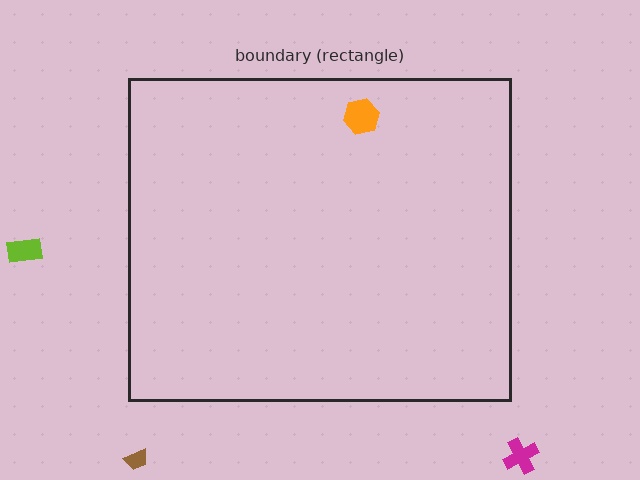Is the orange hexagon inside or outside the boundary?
Inside.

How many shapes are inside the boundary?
1 inside, 3 outside.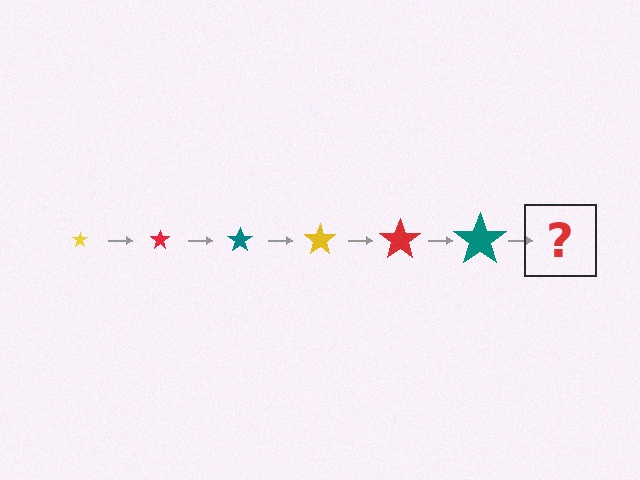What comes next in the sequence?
The next element should be a yellow star, larger than the previous one.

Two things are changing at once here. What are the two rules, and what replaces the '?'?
The two rules are that the star grows larger each step and the color cycles through yellow, red, and teal. The '?' should be a yellow star, larger than the previous one.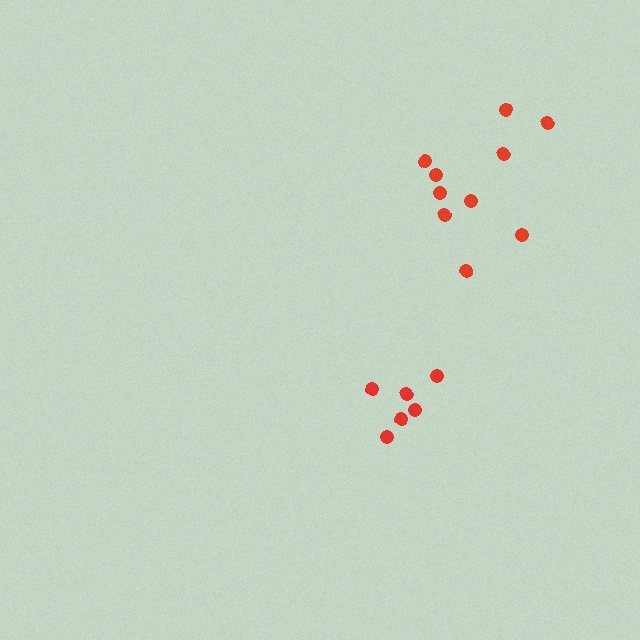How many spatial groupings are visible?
There are 2 spatial groupings.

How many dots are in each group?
Group 1: 10 dots, Group 2: 6 dots (16 total).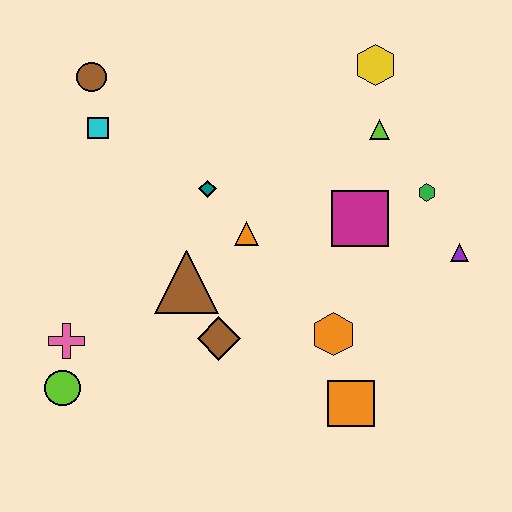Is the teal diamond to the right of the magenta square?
No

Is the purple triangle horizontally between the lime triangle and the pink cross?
No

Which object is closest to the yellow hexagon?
The lime triangle is closest to the yellow hexagon.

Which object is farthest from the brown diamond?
The yellow hexagon is farthest from the brown diamond.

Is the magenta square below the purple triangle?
No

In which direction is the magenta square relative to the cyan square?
The magenta square is to the right of the cyan square.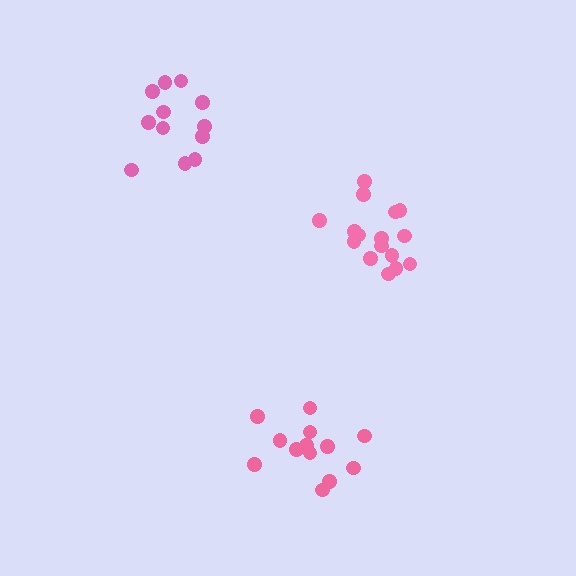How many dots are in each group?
Group 1: 16 dots, Group 2: 13 dots, Group 3: 12 dots (41 total).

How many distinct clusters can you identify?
There are 3 distinct clusters.